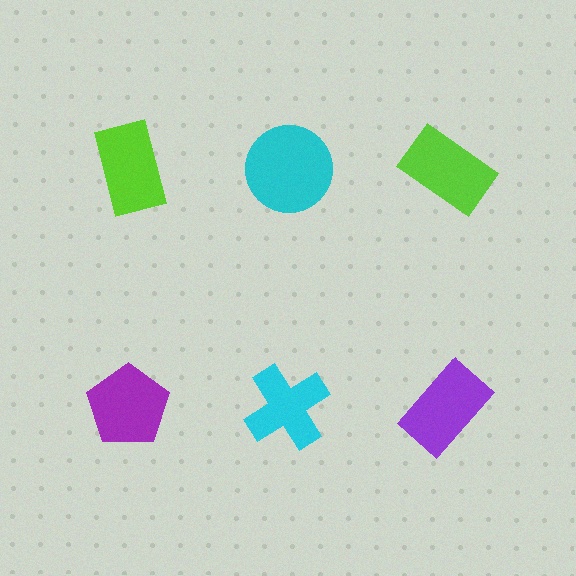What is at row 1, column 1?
A lime rectangle.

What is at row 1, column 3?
A lime rectangle.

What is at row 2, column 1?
A purple pentagon.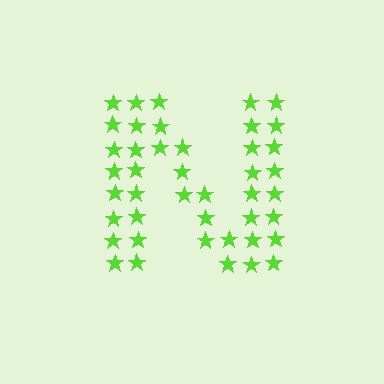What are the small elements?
The small elements are stars.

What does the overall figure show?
The overall figure shows the letter N.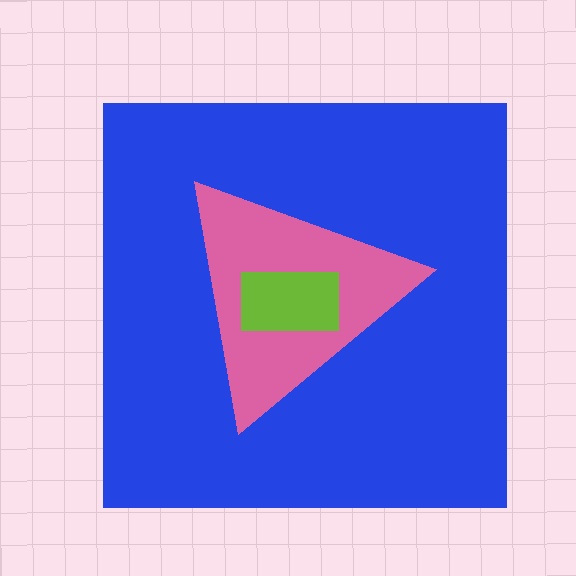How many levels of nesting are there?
3.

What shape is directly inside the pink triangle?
The lime rectangle.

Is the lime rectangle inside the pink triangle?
Yes.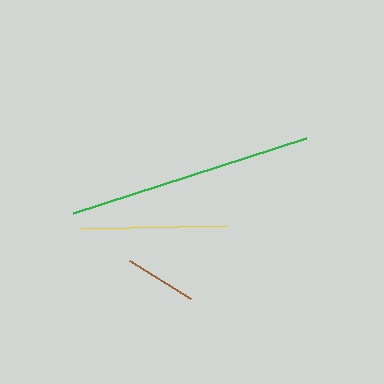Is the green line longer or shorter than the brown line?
The green line is longer than the brown line.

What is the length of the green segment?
The green segment is approximately 244 pixels long.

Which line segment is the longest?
The green line is the longest at approximately 244 pixels.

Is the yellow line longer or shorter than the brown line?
The yellow line is longer than the brown line.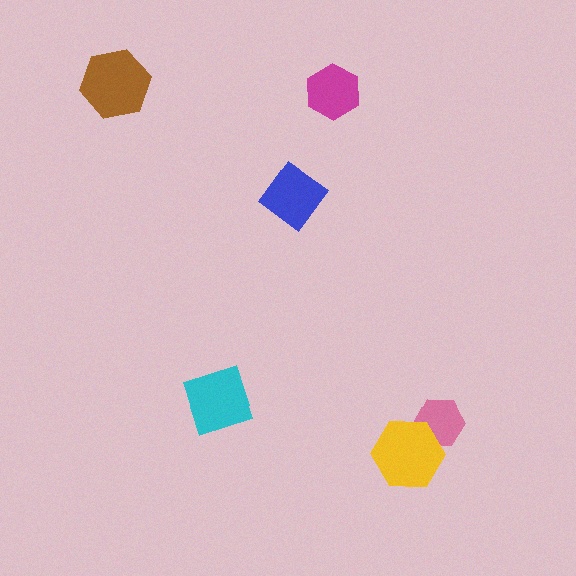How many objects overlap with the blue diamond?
0 objects overlap with the blue diamond.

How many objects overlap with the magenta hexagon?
0 objects overlap with the magenta hexagon.